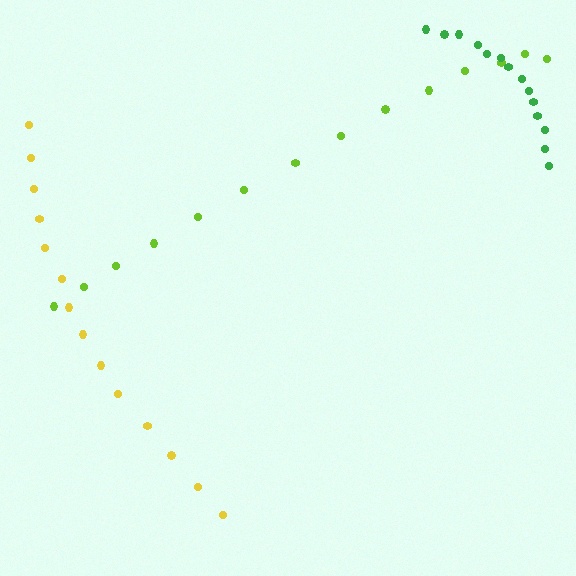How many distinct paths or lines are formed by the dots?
There are 3 distinct paths.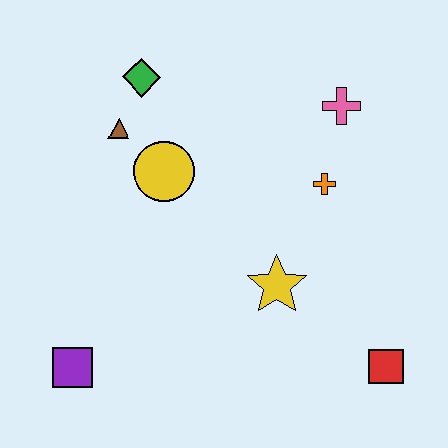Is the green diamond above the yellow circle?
Yes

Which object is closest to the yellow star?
The orange cross is closest to the yellow star.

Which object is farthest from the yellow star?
The green diamond is farthest from the yellow star.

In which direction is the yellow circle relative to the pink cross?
The yellow circle is to the left of the pink cross.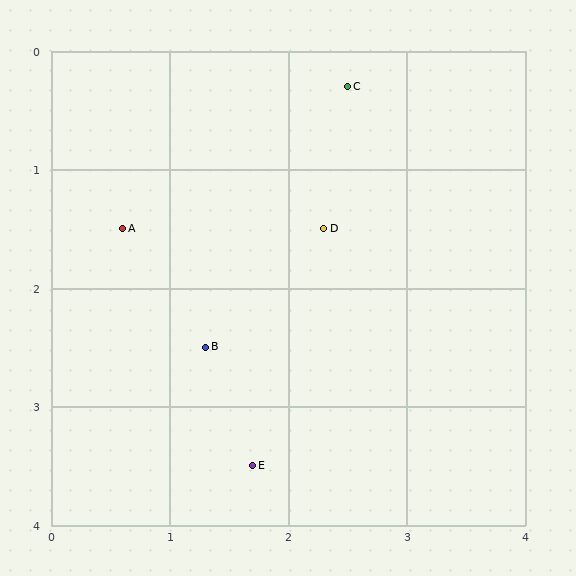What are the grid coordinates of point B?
Point B is at approximately (1.3, 2.5).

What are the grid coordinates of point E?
Point E is at approximately (1.7, 3.5).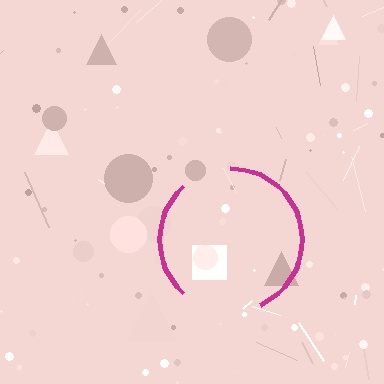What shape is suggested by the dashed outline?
The dashed outline suggests a circle.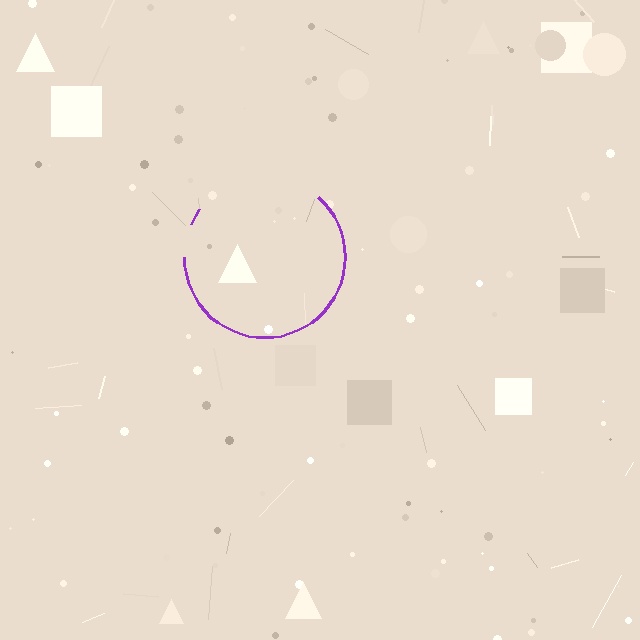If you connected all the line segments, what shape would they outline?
They would outline a circle.